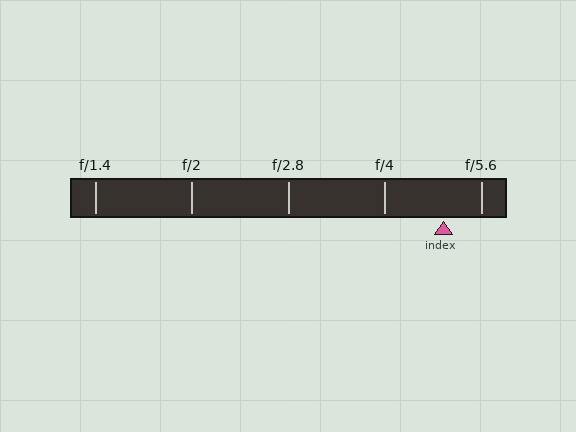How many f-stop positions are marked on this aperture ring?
There are 5 f-stop positions marked.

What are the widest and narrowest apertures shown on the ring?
The widest aperture shown is f/1.4 and the narrowest is f/5.6.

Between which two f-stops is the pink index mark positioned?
The index mark is between f/4 and f/5.6.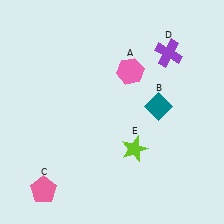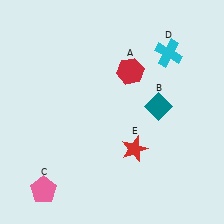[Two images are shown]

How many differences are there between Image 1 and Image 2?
There are 3 differences between the two images.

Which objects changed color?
A changed from pink to red. D changed from purple to cyan. E changed from lime to red.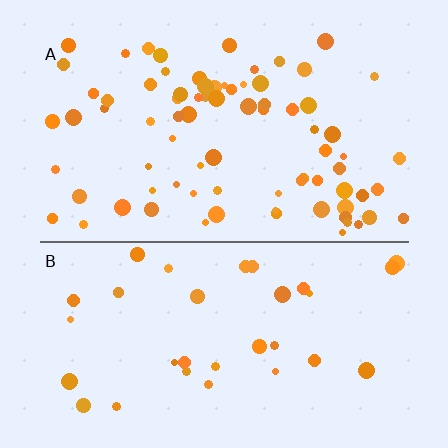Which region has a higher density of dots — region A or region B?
A (the top).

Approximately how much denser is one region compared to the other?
Approximately 2.5× — region A over region B.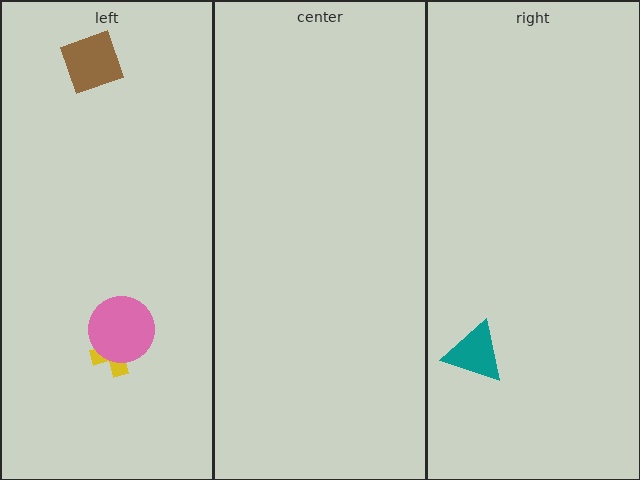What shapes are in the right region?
The teal triangle.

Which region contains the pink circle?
The left region.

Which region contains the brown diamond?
The left region.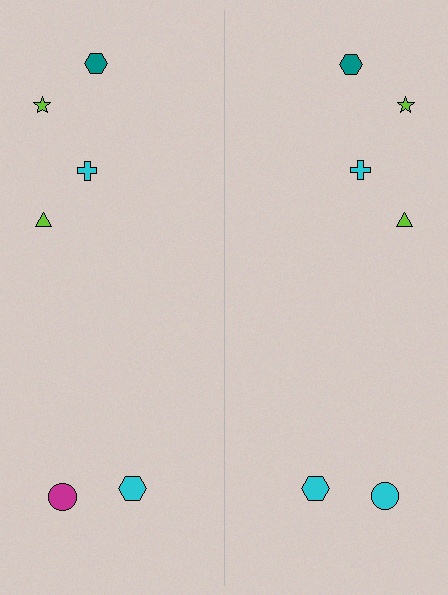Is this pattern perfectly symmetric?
No, the pattern is not perfectly symmetric. The cyan circle on the right side breaks the symmetry — its mirror counterpart is magenta.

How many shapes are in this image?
There are 12 shapes in this image.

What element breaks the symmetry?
The cyan circle on the right side breaks the symmetry — its mirror counterpart is magenta.